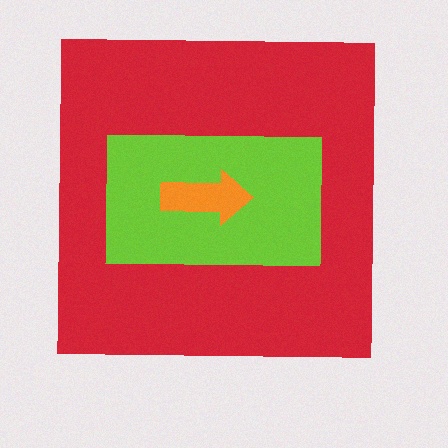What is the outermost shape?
The red square.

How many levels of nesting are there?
3.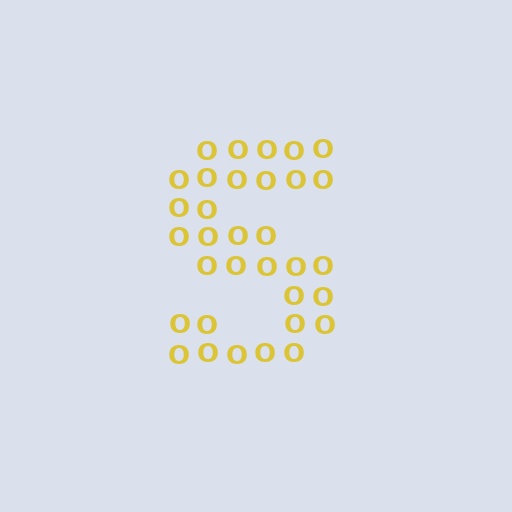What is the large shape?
The large shape is the letter S.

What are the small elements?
The small elements are letter O's.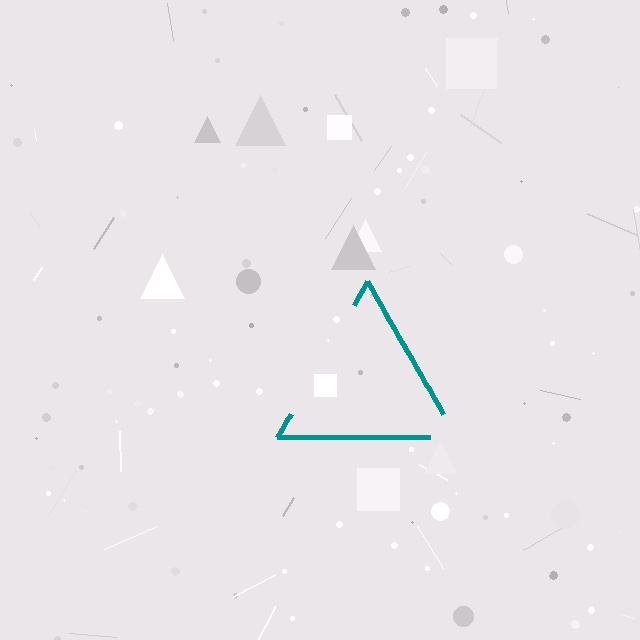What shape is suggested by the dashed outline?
The dashed outline suggests a triangle.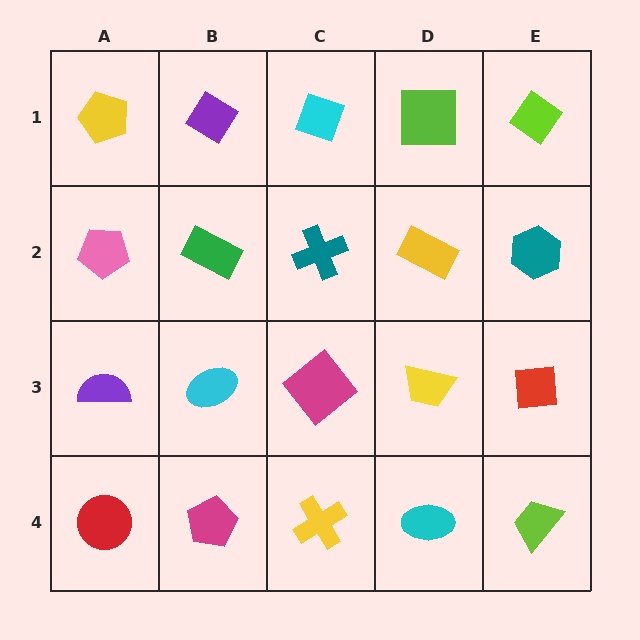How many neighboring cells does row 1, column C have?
3.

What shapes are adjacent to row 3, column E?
A teal hexagon (row 2, column E), a lime trapezoid (row 4, column E), a yellow trapezoid (row 3, column D).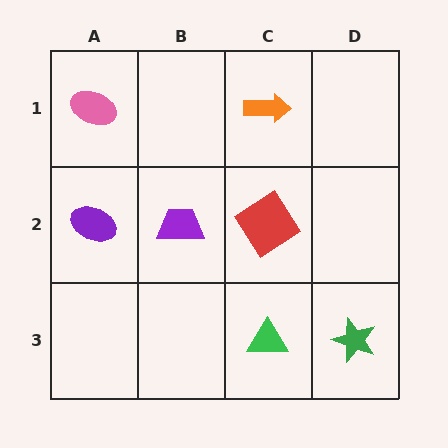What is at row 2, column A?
A purple ellipse.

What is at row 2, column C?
A red diamond.